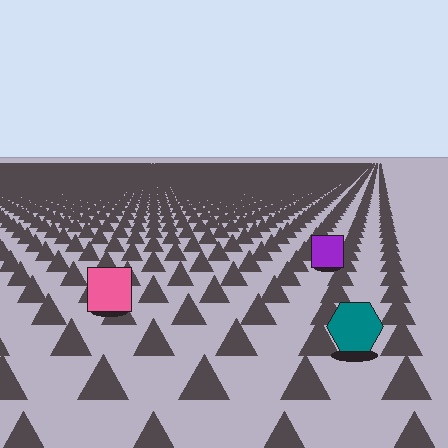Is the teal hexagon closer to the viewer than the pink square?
Yes. The teal hexagon is closer — you can tell from the texture gradient: the ground texture is coarser near it.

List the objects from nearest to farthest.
From nearest to farthest: the teal hexagon, the pink square, the purple square.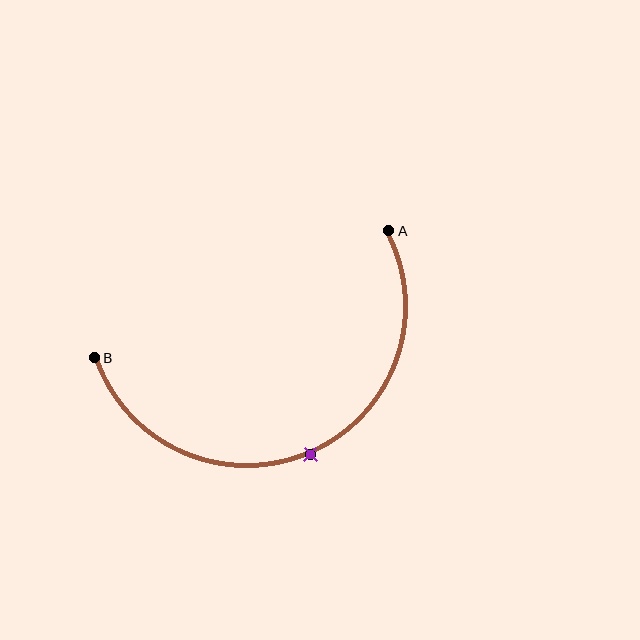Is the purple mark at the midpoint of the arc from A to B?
Yes. The purple mark lies on the arc at equal arc-length from both A and B — it is the arc midpoint.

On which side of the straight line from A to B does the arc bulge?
The arc bulges below the straight line connecting A and B.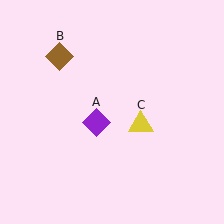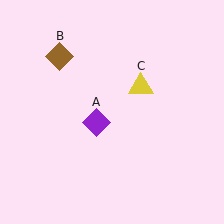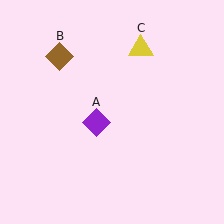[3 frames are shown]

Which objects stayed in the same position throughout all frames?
Purple diamond (object A) and brown diamond (object B) remained stationary.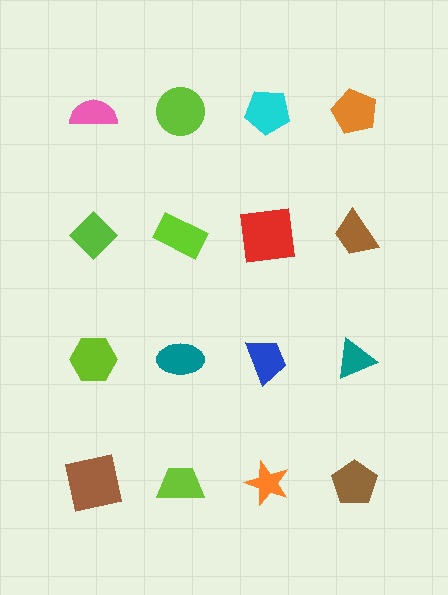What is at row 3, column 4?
A teal triangle.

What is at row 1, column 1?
A pink semicircle.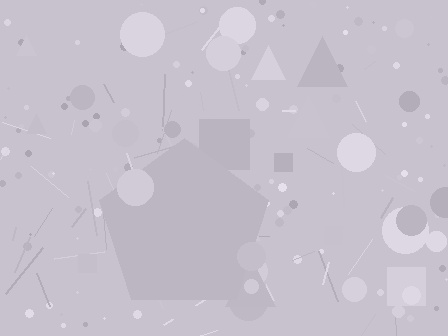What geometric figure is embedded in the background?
A pentagon is embedded in the background.